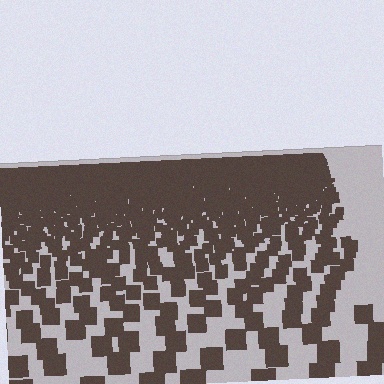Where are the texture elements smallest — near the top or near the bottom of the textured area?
Near the top.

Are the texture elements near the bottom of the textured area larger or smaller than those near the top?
Larger. Near the bottom, elements are closer to the viewer and appear at a bigger on-screen size.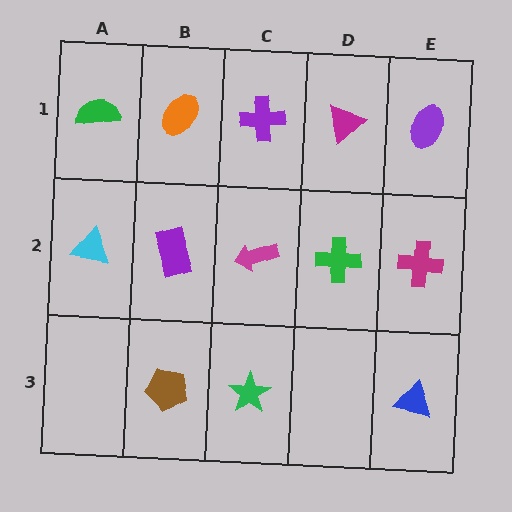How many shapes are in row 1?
5 shapes.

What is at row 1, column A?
A green semicircle.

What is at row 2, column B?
A purple rectangle.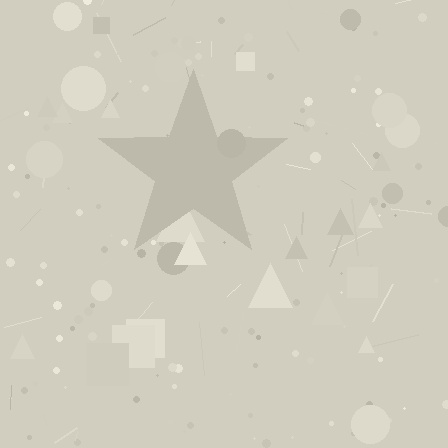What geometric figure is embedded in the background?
A star is embedded in the background.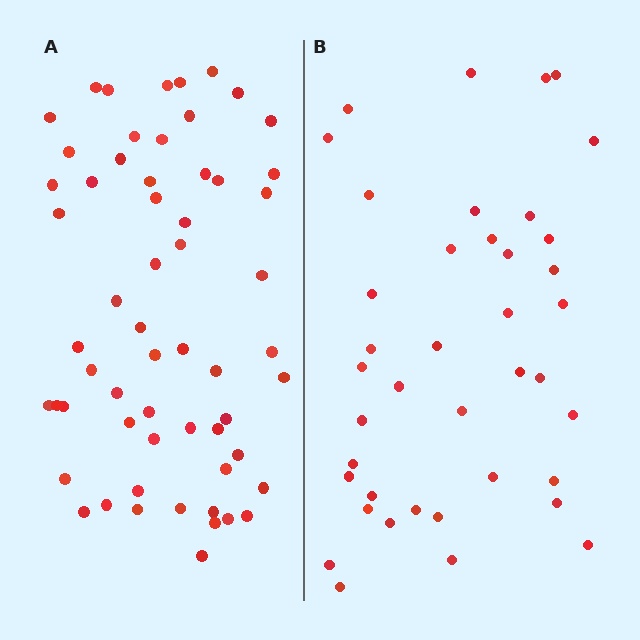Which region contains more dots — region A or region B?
Region A (the left region) has more dots.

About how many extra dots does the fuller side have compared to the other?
Region A has approximately 20 more dots than region B.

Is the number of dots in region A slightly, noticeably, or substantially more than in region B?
Region A has substantially more. The ratio is roughly 1.5 to 1.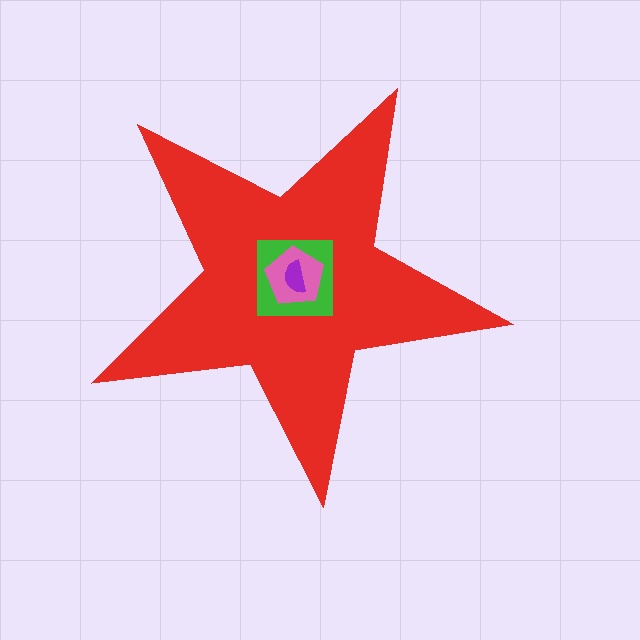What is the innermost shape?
The purple semicircle.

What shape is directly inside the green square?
The pink pentagon.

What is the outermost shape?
The red star.